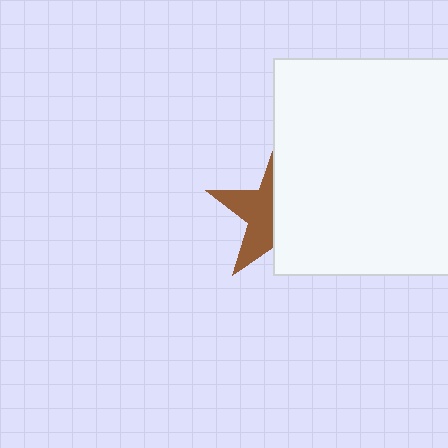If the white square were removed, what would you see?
You would see the complete brown star.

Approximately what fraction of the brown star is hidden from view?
Roughly 56% of the brown star is hidden behind the white square.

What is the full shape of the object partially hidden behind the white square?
The partially hidden object is a brown star.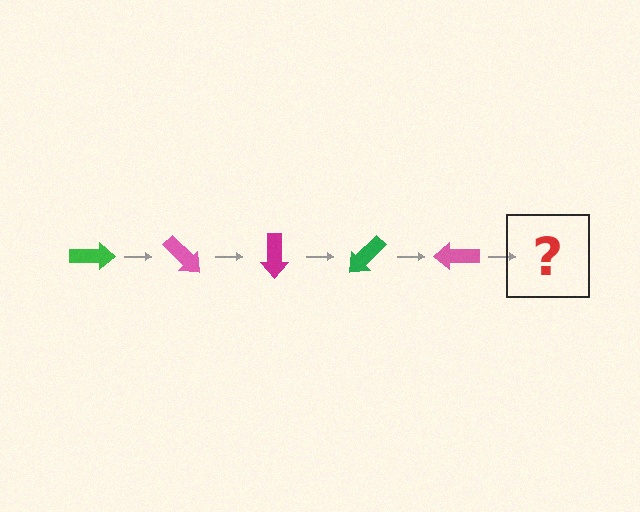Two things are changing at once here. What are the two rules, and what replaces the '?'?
The two rules are that it rotates 45 degrees each step and the color cycles through green, pink, and magenta. The '?' should be a magenta arrow, rotated 225 degrees from the start.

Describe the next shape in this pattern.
It should be a magenta arrow, rotated 225 degrees from the start.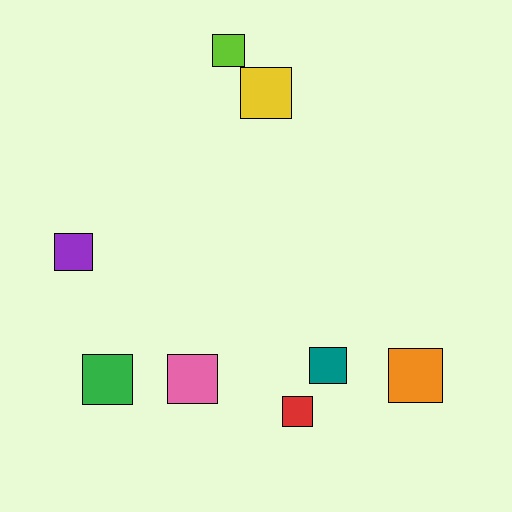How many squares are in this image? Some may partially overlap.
There are 8 squares.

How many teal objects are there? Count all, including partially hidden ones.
There is 1 teal object.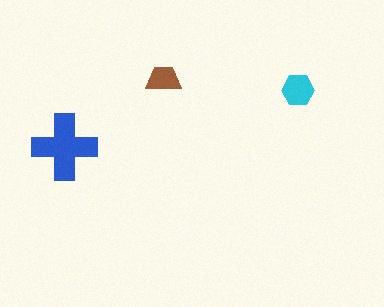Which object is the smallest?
The brown trapezoid.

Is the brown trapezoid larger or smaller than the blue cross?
Smaller.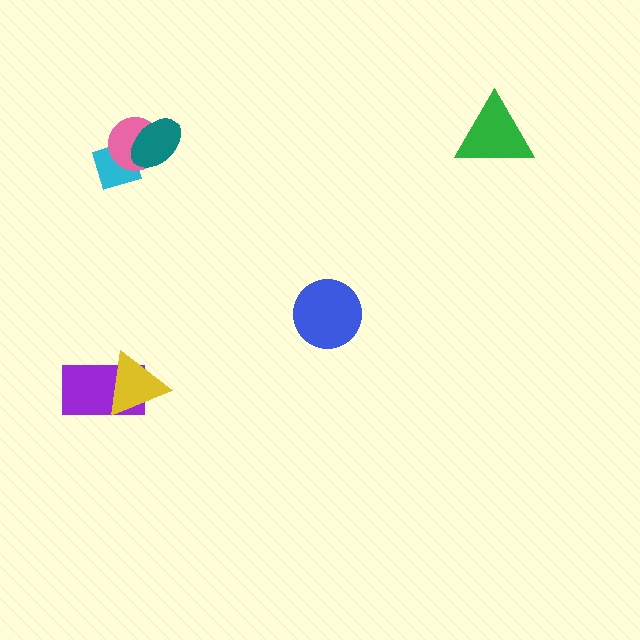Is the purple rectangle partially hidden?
Yes, it is partially covered by another shape.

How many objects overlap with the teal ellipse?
2 objects overlap with the teal ellipse.